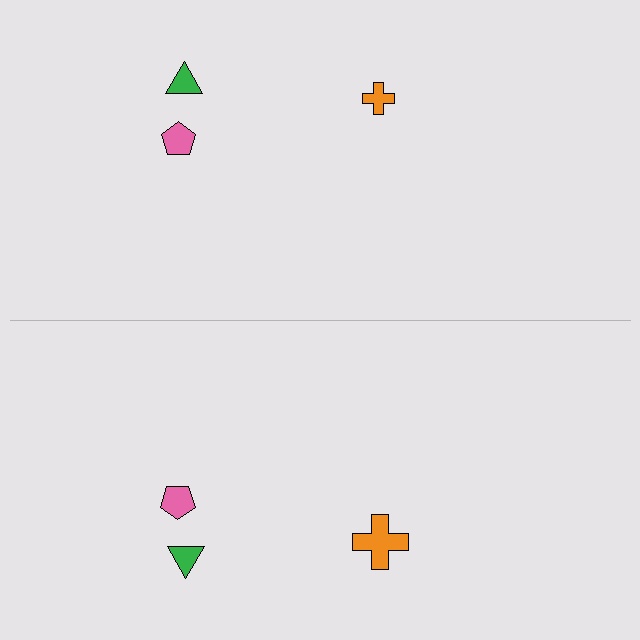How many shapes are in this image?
There are 6 shapes in this image.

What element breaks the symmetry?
The orange cross on the bottom side has a different size than its mirror counterpart.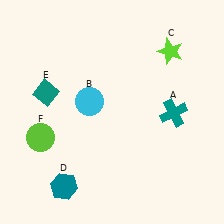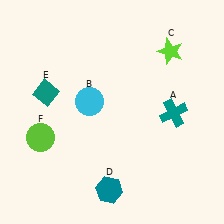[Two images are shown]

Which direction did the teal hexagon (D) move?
The teal hexagon (D) moved right.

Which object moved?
The teal hexagon (D) moved right.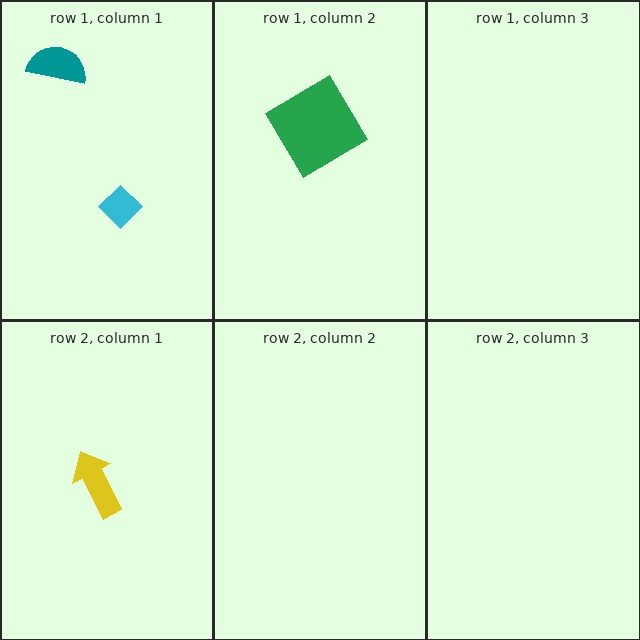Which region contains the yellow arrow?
The row 2, column 1 region.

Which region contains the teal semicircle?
The row 1, column 1 region.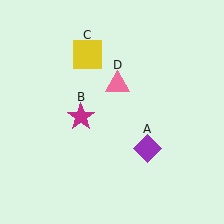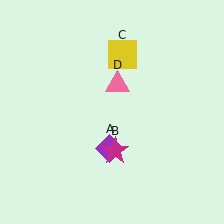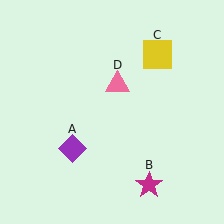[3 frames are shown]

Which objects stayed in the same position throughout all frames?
Pink triangle (object D) remained stationary.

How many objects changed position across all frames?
3 objects changed position: purple diamond (object A), magenta star (object B), yellow square (object C).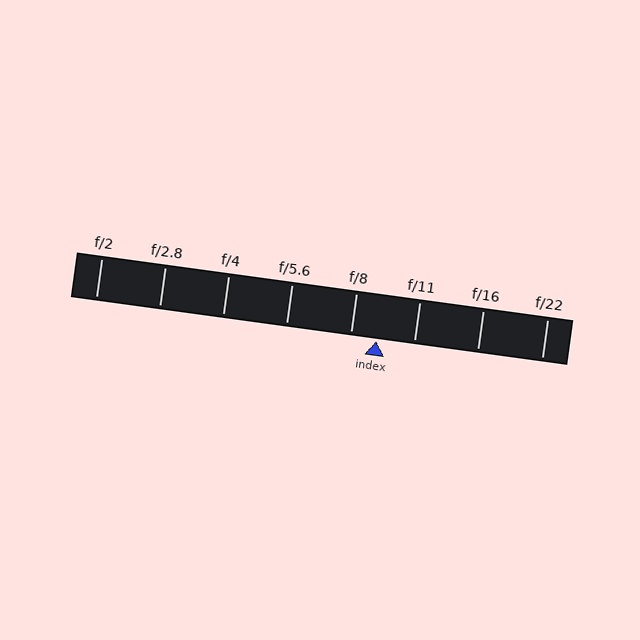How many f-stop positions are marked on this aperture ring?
There are 8 f-stop positions marked.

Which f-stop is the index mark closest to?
The index mark is closest to f/8.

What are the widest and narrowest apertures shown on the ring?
The widest aperture shown is f/2 and the narrowest is f/22.